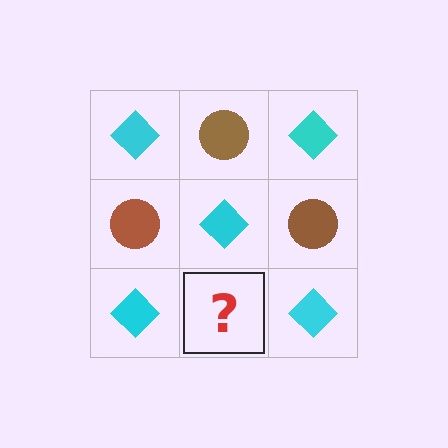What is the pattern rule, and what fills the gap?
The rule is that it alternates cyan diamond and brown circle in a checkerboard pattern. The gap should be filled with a brown circle.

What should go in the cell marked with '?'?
The missing cell should contain a brown circle.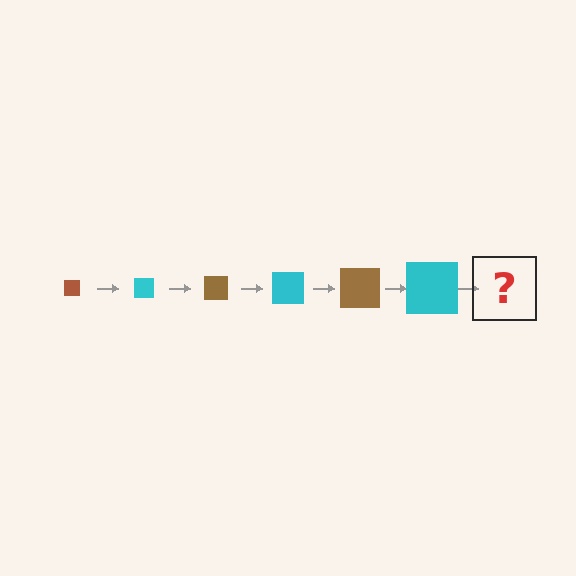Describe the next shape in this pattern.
It should be a brown square, larger than the previous one.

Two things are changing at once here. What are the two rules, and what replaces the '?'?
The two rules are that the square grows larger each step and the color cycles through brown and cyan. The '?' should be a brown square, larger than the previous one.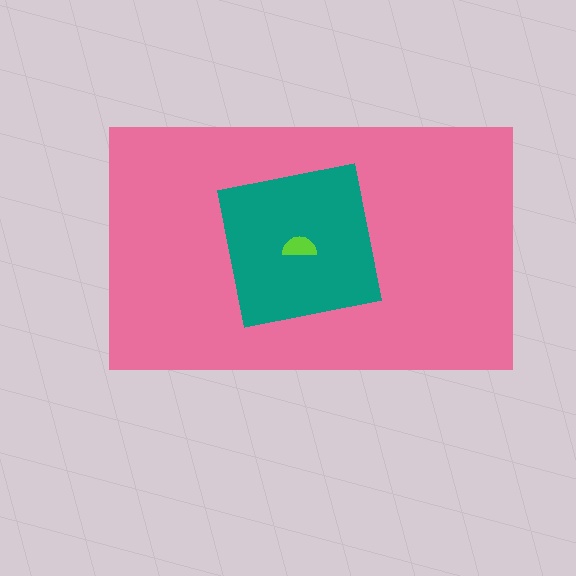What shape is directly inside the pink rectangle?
The teal square.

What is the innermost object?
The lime semicircle.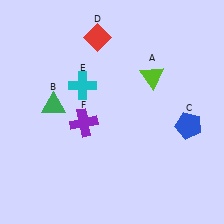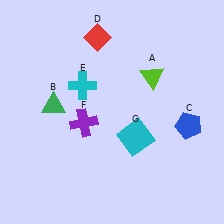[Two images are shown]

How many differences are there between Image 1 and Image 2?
There is 1 difference between the two images.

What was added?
A cyan square (G) was added in Image 2.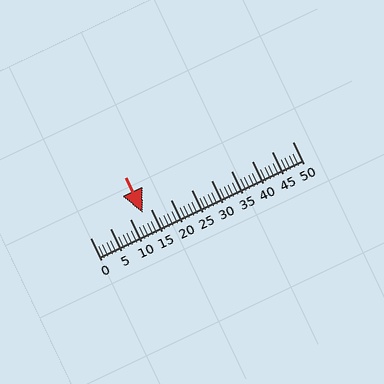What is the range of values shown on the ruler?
The ruler shows values from 0 to 50.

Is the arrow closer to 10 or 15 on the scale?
The arrow is closer to 15.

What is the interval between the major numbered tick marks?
The major tick marks are spaced 5 units apart.